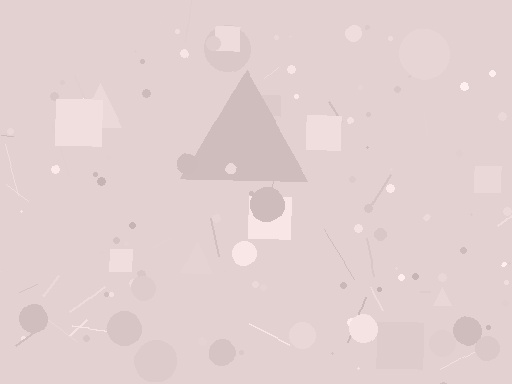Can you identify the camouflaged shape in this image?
The camouflaged shape is a triangle.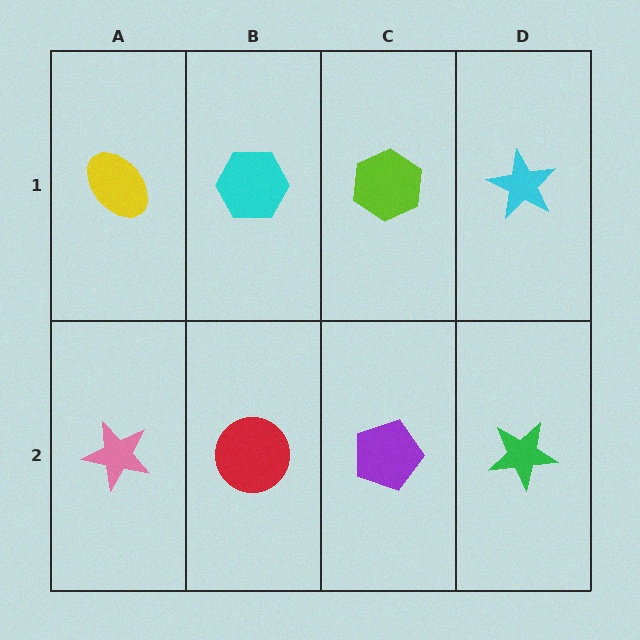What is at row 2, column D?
A green star.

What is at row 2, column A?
A pink star.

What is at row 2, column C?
A purple pentagon.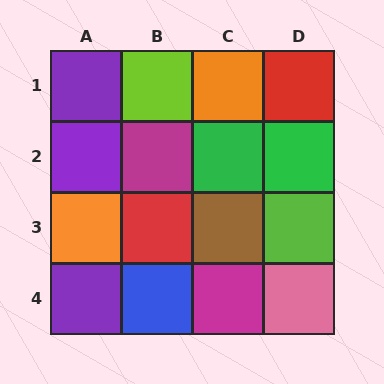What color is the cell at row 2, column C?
Green.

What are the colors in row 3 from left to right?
Orange, red, brown, lime.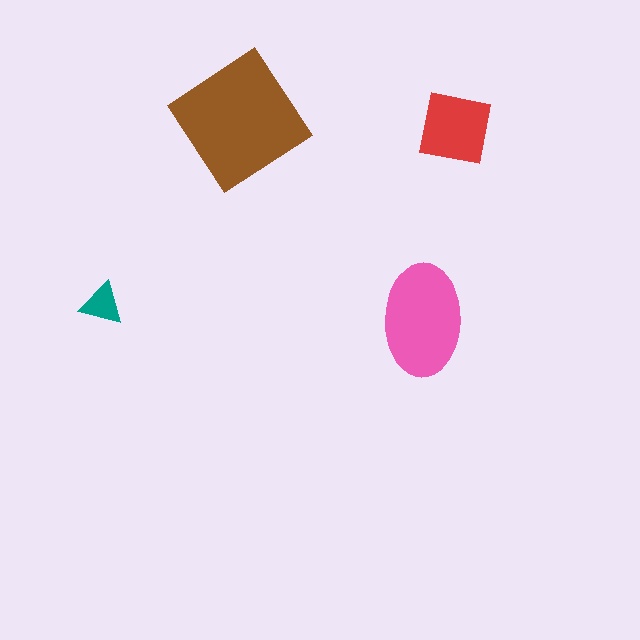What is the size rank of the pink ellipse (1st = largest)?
2nd.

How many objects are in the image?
There are 4 objects in the image.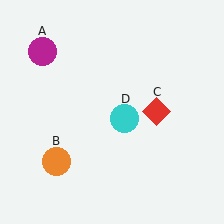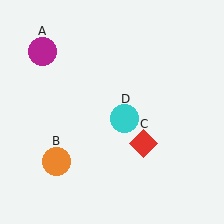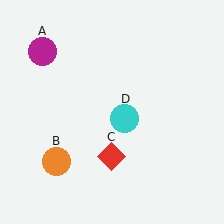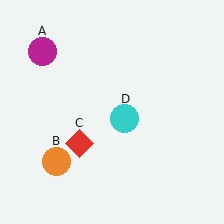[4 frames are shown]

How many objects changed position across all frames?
1 object changed position: red diamond (object C).